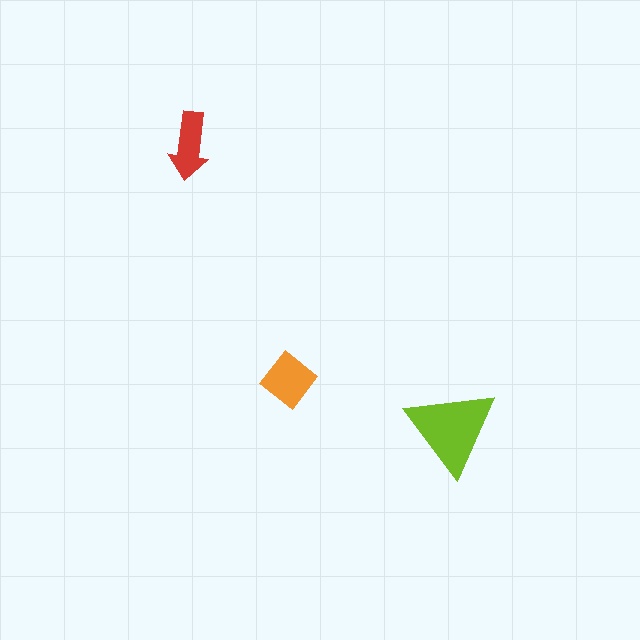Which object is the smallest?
The red arrow.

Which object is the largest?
The lime triangle.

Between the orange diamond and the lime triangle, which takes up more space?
The lime triangle.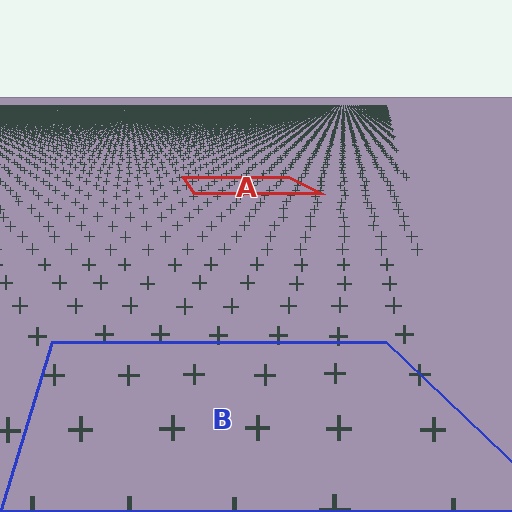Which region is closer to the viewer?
Region B is closer. The texture elements there are larger and more spread out.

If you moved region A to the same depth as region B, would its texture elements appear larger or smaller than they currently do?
They would appear larger. At a closer depth, the same texture elements are projected at a bigger on-screen size.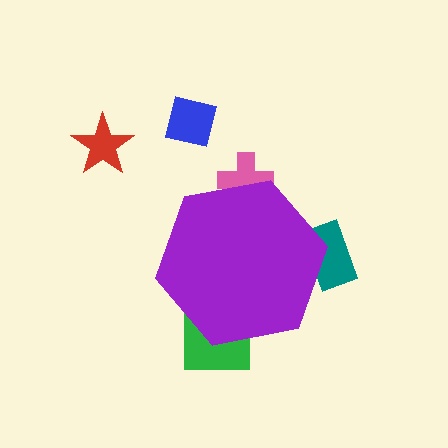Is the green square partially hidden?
Yes, the green square is partially hidden behind the purple hexagon.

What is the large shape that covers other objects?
A purple hexagon.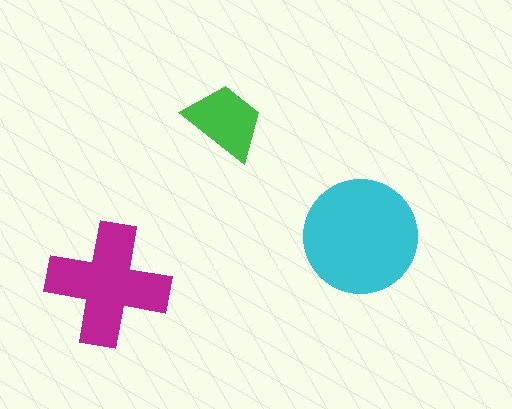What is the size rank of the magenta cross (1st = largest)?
2nd.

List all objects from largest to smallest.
The cyan circle, the magenta cross, the green trapezoid.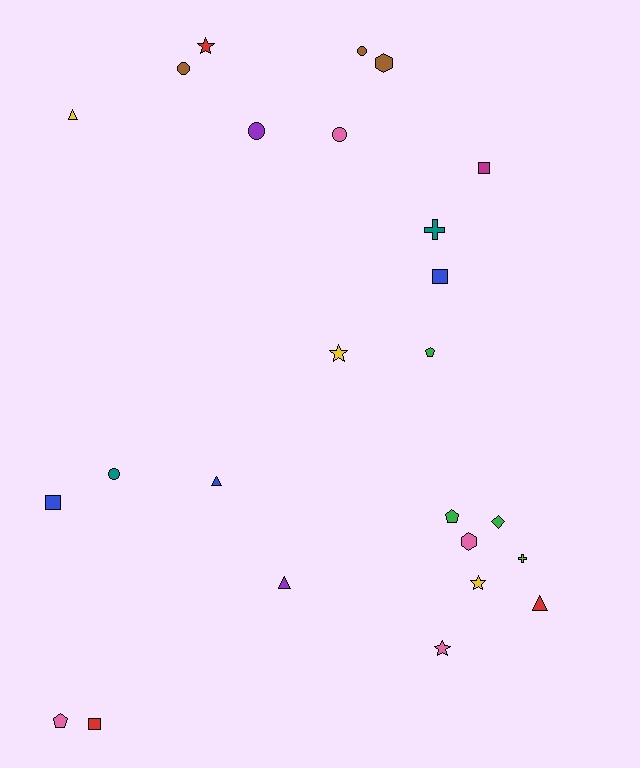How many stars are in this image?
There are 4 stars.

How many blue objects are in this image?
There are 3 blue objects.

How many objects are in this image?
There are 25 objects.